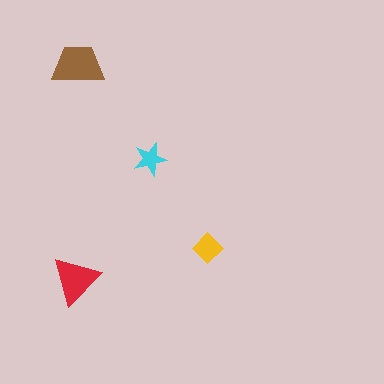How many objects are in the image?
There are 4 objects in the image.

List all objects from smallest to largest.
The cyan star, the yellow diamond, the red triangle, the brown trapezoid.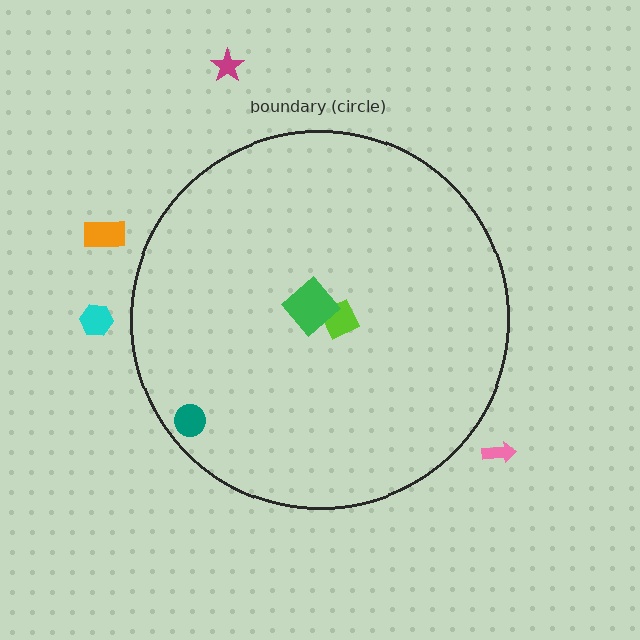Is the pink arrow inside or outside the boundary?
Outside.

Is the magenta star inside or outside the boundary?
Outside.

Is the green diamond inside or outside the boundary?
Inside.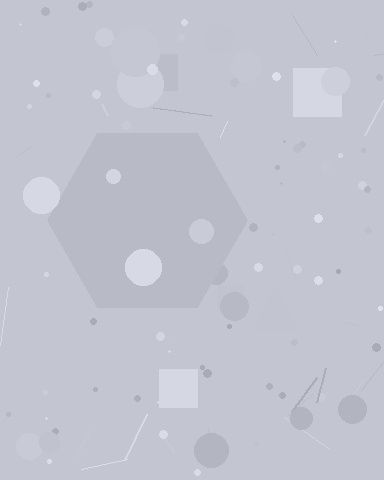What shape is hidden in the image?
A hexagon is hidden in the image.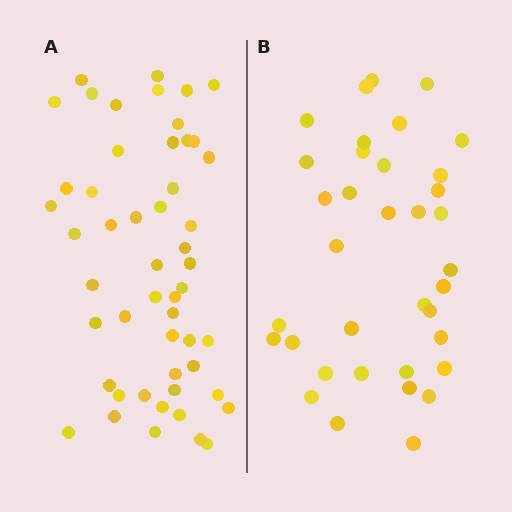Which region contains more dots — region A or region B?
Region A (the left region) has more dots.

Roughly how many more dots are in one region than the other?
Region A has approximately 15 more dots than region B.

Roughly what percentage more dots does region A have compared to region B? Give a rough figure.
About 40% more.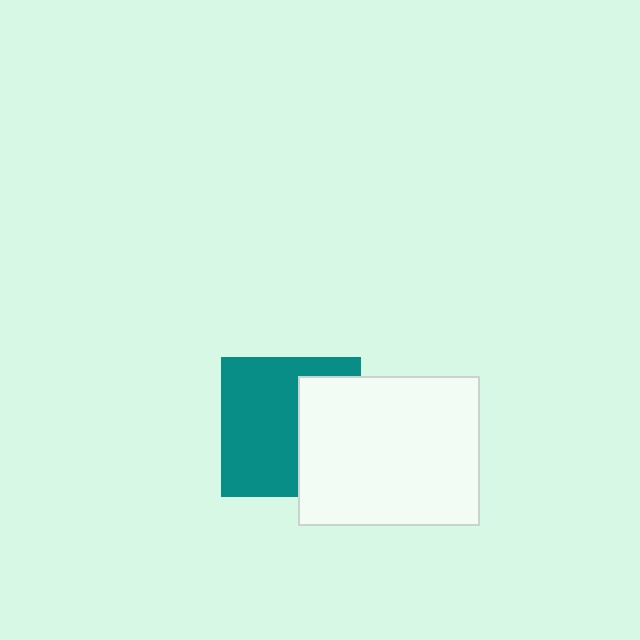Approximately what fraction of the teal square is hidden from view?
Roughly 40% of the teal square is hidden behind the white rectangle.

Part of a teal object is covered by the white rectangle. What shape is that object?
It is a square.